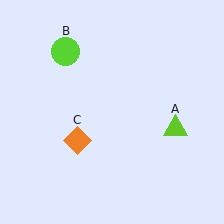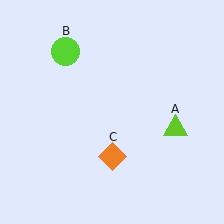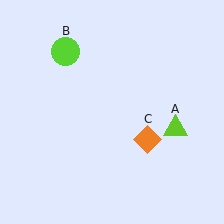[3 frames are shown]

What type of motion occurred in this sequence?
The orange diamond (object C) rotated counterclockwise around the center of the scene.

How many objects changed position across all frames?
1 object changed position: orange diamond (object C).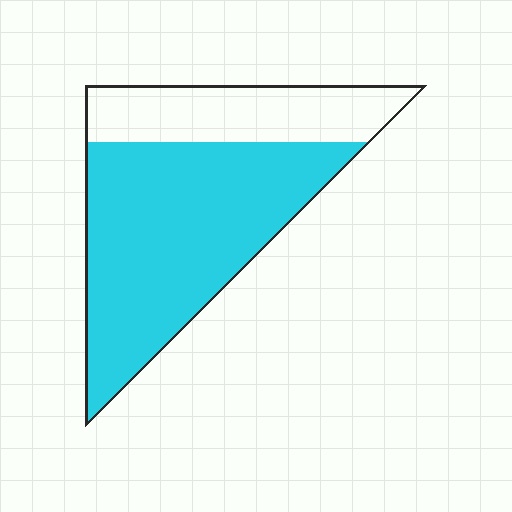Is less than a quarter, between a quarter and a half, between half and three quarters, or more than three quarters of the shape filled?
Between half and three quarters.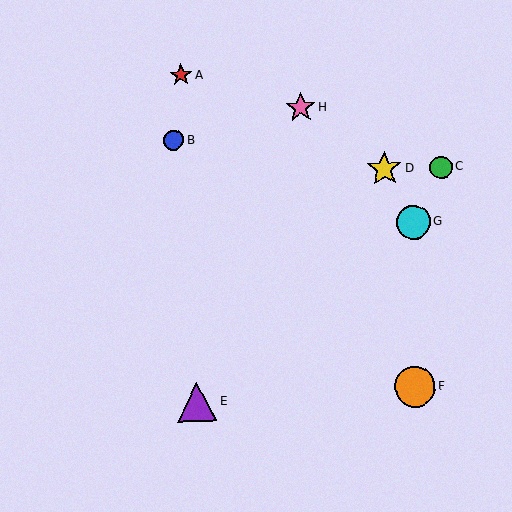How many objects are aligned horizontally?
2 objects (C, D) are aligned horizontally.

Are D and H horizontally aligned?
No, D is at y≈169 and H is at y≈108.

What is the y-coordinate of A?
Object A is at y≈75.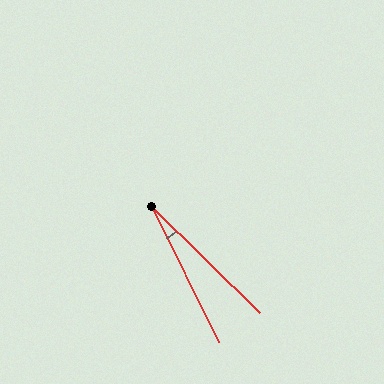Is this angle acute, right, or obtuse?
It is acute.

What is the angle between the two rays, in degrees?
Approximately 19 degrees.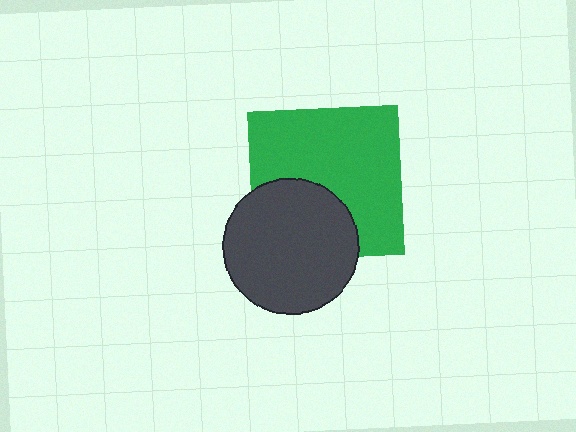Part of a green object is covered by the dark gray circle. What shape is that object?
It is a square.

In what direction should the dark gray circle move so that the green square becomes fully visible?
The dark gray circle should move down. That is the shortest direction to clear the overlap and leave the green square fully visible.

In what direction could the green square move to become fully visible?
The green square could move up. That would shift it out from behind the dark gray circle entirely.